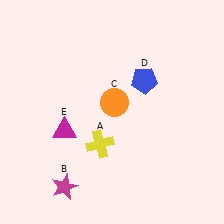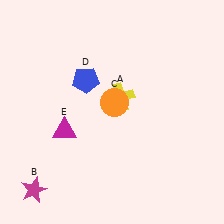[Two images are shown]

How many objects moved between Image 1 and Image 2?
3 objects moved between the two images.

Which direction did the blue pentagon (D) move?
The blue pentagon (D) moved left.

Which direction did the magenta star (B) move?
The magenta star (B) moved left.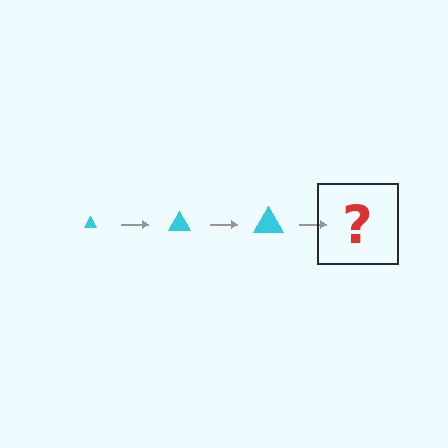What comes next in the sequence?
The next element should be a cyan triangle, larger than the previous one.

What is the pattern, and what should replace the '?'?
The pattern is that the triangle gets progressively larger each step. The '?' should be a cyan triangle, larger than the previous one.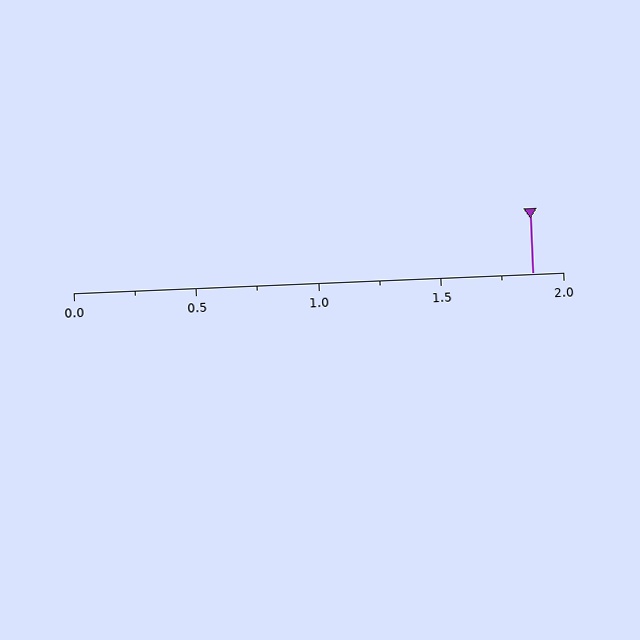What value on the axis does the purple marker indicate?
The marker indicates approximately 1.88.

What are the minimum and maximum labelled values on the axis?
The axis runs from 0.0 to 2.0.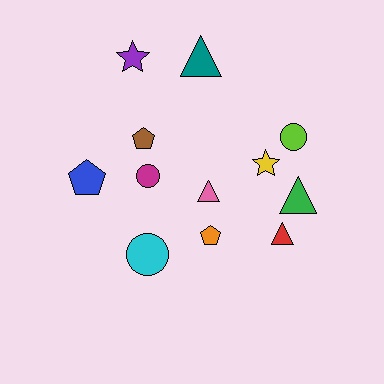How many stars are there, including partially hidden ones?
There are 2 stars.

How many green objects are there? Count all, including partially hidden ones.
There is 1 green object.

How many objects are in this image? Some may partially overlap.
There are 12 objects.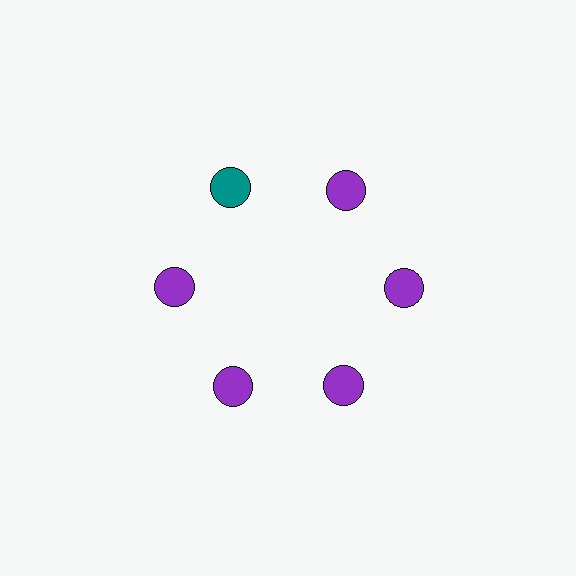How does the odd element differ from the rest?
It has a different color: teal instead of purple.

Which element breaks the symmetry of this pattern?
The teal circle at roughly the 11 o'clock position breaks the symmetry. All other shapes are purple circles.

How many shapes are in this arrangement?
There are 6 shapes arranged in a ring pattern.